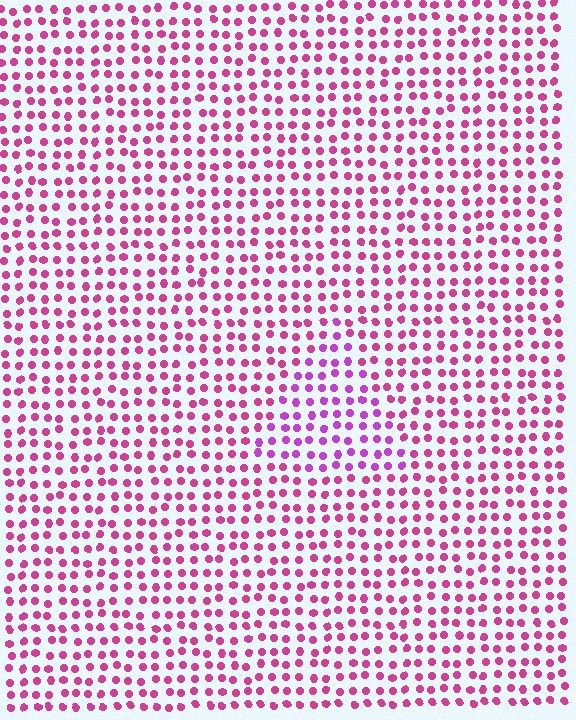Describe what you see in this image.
The image is filled with small magenta elements in a uniform arrangement. A triangle-shaped region is visible where the elements are tinted to a slightly different hue, forming a subtle color boundary.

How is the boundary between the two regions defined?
The boundary is defined purely by a slight shift in hue (about 29 degrees). Spacing, size, and orientation are identical on both sides.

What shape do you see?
I see a triangle.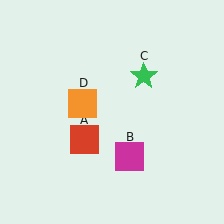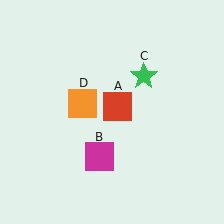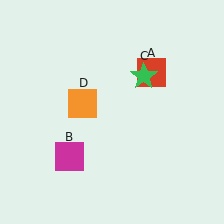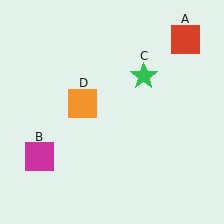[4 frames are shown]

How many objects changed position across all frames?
2 objects changed position: red square (object A), magenta square (object B).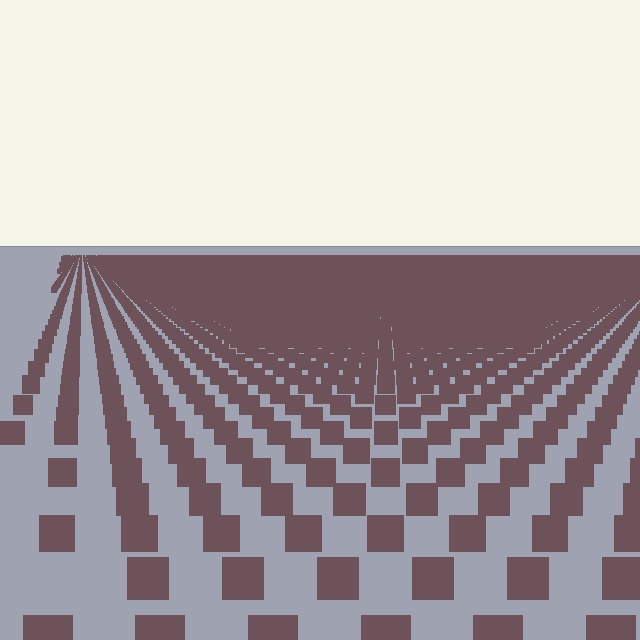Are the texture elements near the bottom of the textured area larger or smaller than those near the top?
Larger. Near the bottom, elements are closer to the viewer and appear at a bigger on-screen size.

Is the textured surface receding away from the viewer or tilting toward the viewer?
The surface is receding away from the viewer. Texture elements get smaller and denser toward the top.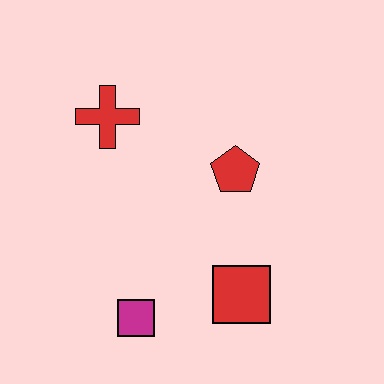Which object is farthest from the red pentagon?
The magenta square is farthest from the red pentagon.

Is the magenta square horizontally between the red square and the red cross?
Yes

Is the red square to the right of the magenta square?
Yes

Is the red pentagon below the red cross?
Yes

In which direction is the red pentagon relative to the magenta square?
The red pentagon is above the magenta square.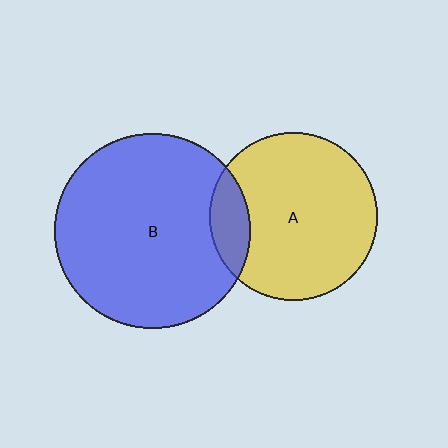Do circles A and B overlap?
Yes.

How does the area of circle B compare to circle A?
Approximately 1.4 times.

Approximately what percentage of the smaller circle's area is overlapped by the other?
Approximately 15%.